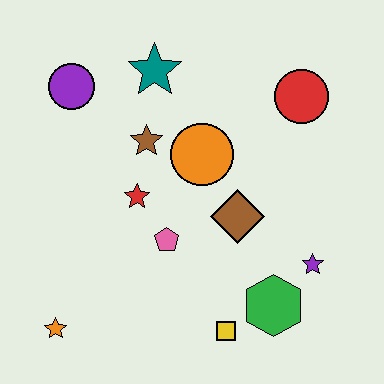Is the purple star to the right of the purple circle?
Yes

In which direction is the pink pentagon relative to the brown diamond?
The pink pentagon is to the left of the brown diamond.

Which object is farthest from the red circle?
The orange star is farthest from the red circle.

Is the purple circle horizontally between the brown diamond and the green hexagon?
No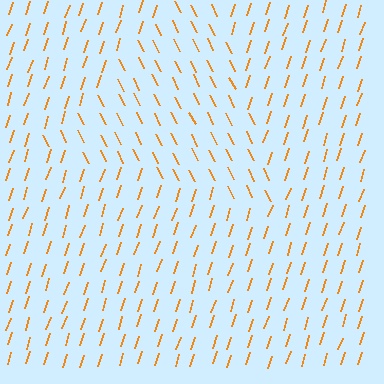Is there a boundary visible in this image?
Yes, there is a texture boundary formed by a change in line orientation.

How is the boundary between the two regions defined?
The boundary is defined purely by a change in line orientation (approximately 45 degrees difference). All lines are the same color and thickness.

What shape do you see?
I see a triangle.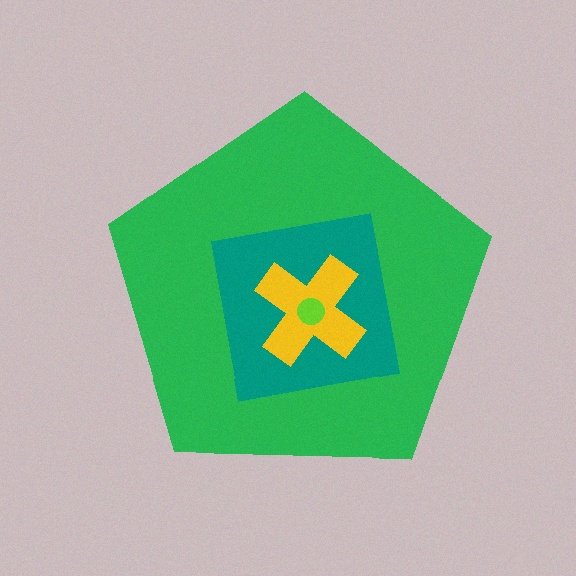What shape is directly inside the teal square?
The yellow cross.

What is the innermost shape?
The lime circle.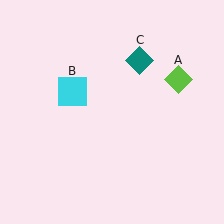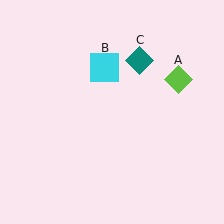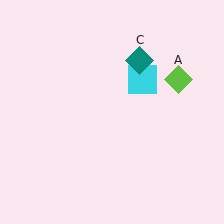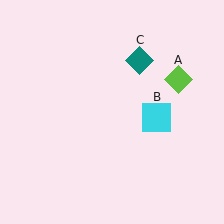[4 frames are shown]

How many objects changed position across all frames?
1 object changed position: cyan square (object B).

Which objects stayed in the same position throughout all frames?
Lime diamond (object A) and teal diamond (object C) remained stationary.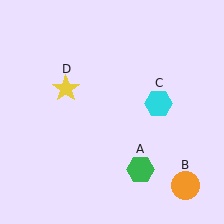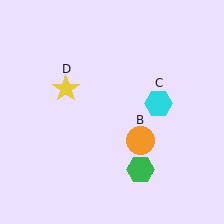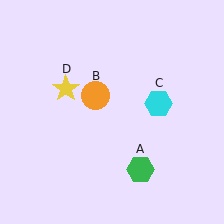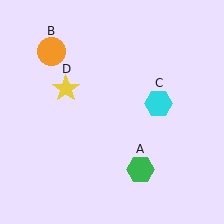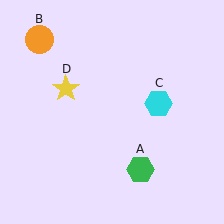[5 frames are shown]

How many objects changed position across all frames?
1 object changed position: orange circle (object B).